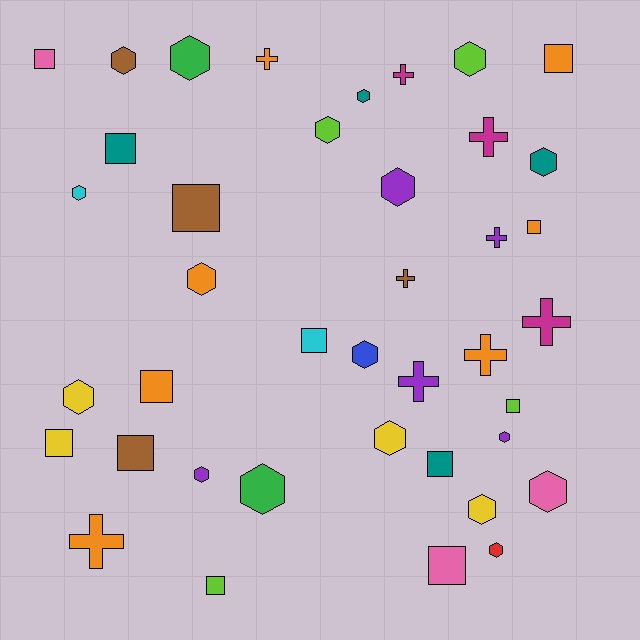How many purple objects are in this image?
There are 5 purple objects.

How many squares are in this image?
There are 13 squares.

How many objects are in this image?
There are 40 objects.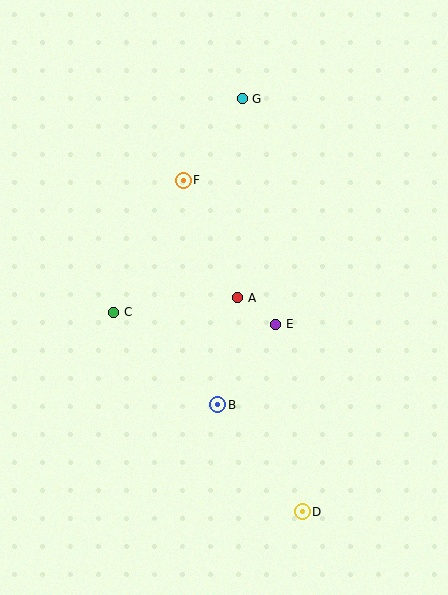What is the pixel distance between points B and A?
The distance between B and A is 109 pixels.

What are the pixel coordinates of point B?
Point B is at (218, 405).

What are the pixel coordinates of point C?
Point C is at (113, 312).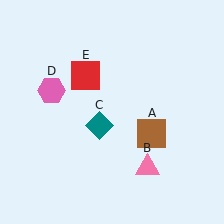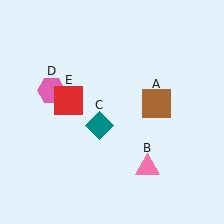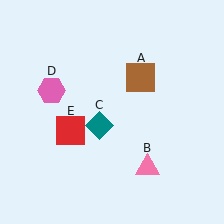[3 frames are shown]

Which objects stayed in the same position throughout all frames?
Pink triangle (object B) and teal diamond (object C) and pink hexagon (object D) remained stationary.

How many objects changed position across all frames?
2 objects changed position: brown square (object A), red square (object E).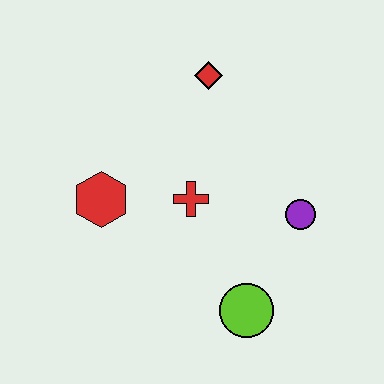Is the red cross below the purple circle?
No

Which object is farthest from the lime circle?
The red diamond is farthest from the lime circle.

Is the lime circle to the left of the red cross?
No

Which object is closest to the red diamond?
The red cross is closest to the red diamond.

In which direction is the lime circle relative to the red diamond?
The lime circle is below the red diamond.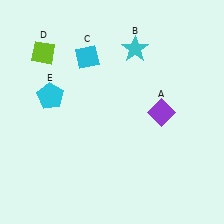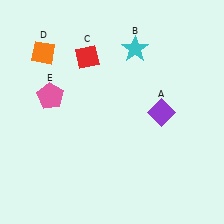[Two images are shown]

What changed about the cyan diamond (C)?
In Image 1, C is cyan. In Image 2, it changed to red.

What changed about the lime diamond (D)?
In Image 1, D is lime. In Image 2, it changed to orange.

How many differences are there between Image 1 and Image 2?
There are 3 differences between the two images.